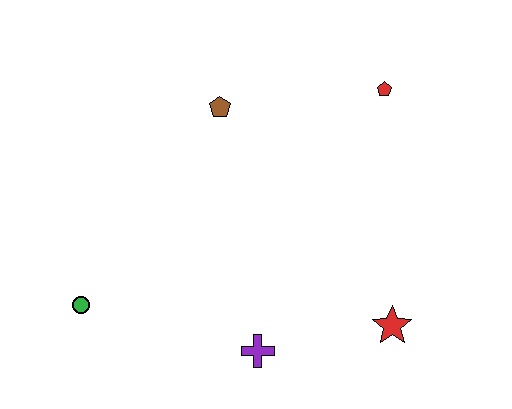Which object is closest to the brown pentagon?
The red pentagon is closest to the brown pentagon.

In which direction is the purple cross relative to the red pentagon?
The purple cross is below the red pentagon.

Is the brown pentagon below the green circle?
No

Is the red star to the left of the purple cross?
No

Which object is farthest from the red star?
The green circle is farthest from the red star.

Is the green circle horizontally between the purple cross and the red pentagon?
No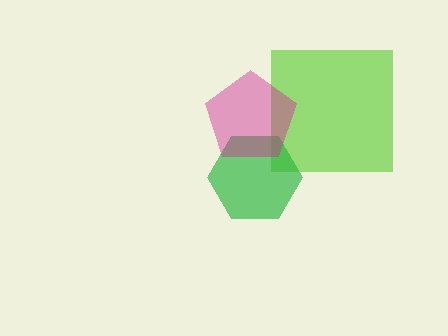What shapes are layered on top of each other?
The layered shapes are: a lime square, a green hexagon, a magenta pentagon.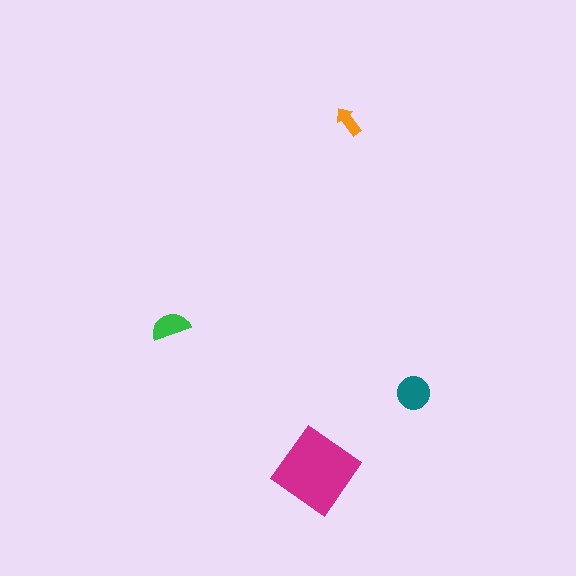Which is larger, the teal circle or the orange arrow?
The teal circle.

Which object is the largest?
The magenta diamond.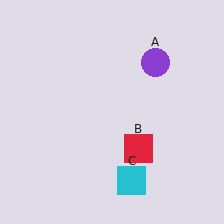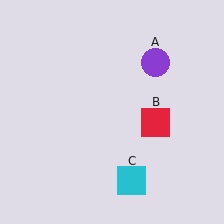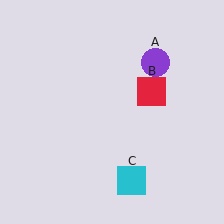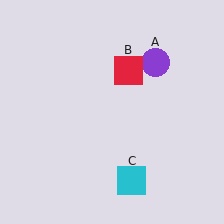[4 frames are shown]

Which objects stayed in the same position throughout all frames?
Purple circle (object A) and cyan square (object C) remained stationary.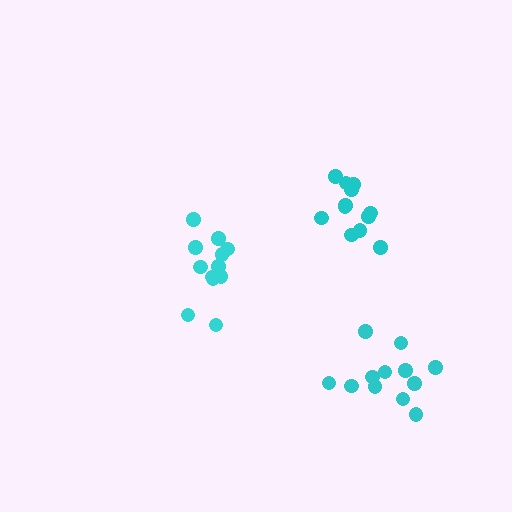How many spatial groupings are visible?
There are 3 spatial groupings.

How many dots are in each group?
Group 1: 12 dots, Group 2: 12 dots, Group 3: 12 dots (36 total).